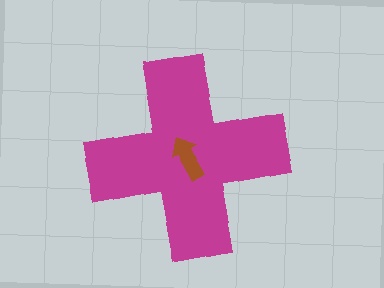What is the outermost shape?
The magenta cross.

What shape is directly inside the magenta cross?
The brown arrow.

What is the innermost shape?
The brown arrow.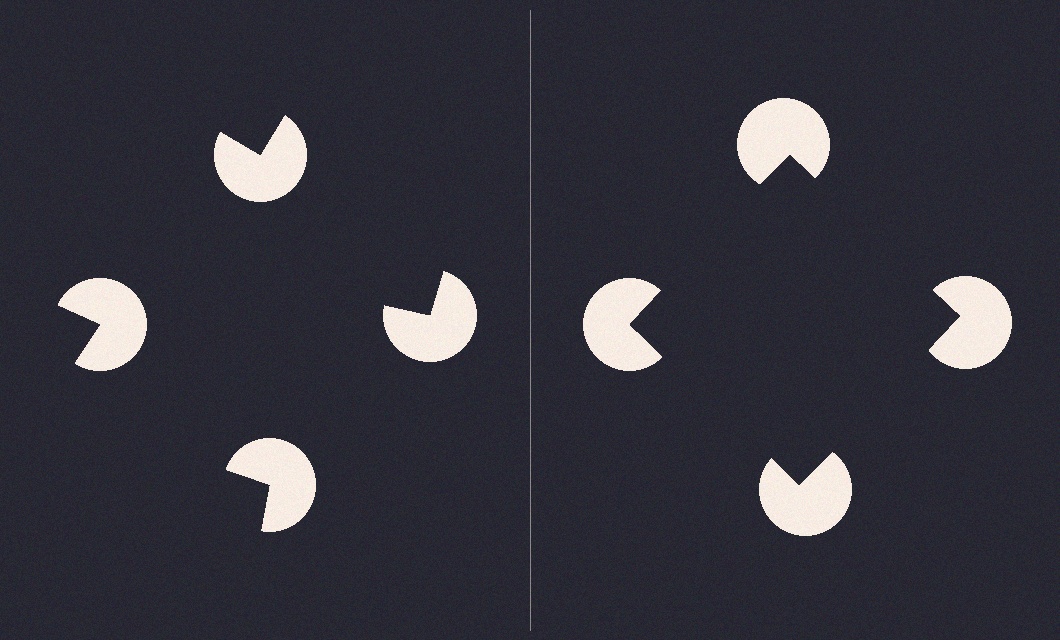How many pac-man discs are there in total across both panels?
8 — 4 on each side.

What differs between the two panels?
The pac-man discs are positioned identically on both sides; only the wedge orientations differ. On the right they align to a square; on the left they are misaligned.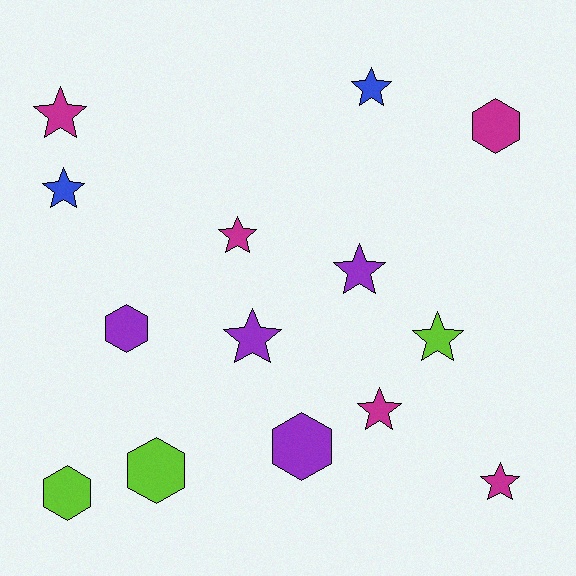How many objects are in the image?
There are 14 objects.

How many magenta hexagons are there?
There is 1 magenta hexagon.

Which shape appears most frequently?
Star, with 9 objects.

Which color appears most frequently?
Magenta, with 5 objects.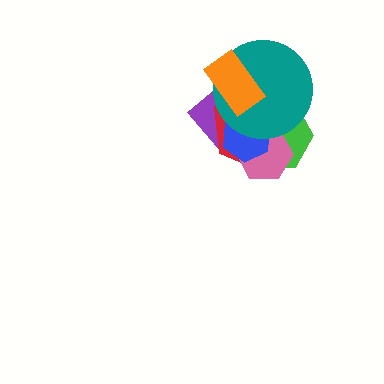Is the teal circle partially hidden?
Yes, it is partially covered by another shape.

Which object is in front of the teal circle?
The orange rectangle is in front of the teal circle.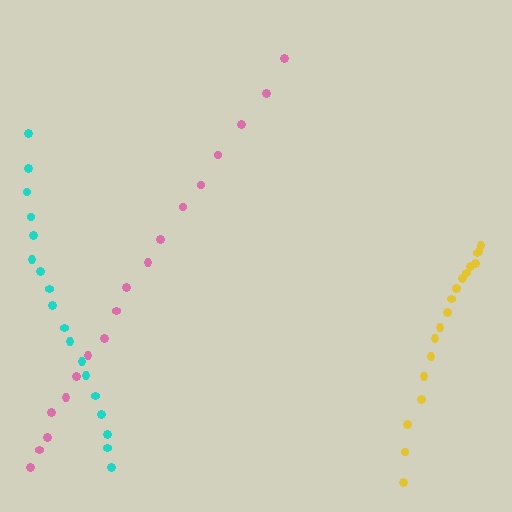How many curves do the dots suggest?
There are 3 distinct paths.